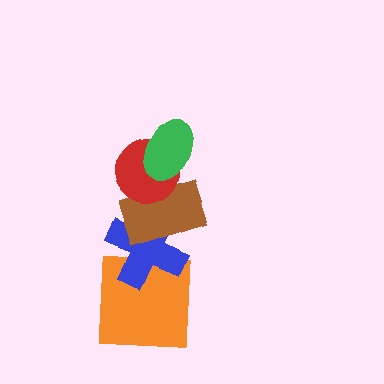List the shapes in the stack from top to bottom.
From top to bottom: the green ellipse, the red circle, the brown rectangle, the blue cross, the orange square.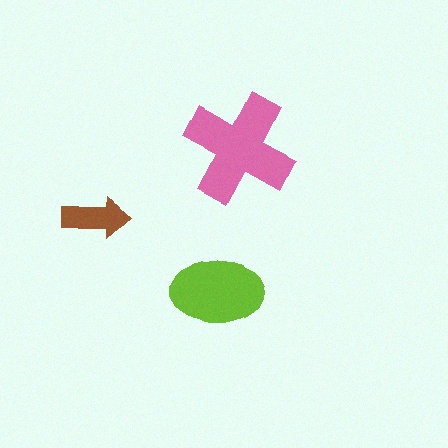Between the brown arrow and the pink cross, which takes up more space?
The pink cross.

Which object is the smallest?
The brown arrow.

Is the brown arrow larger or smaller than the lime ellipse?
Smaller.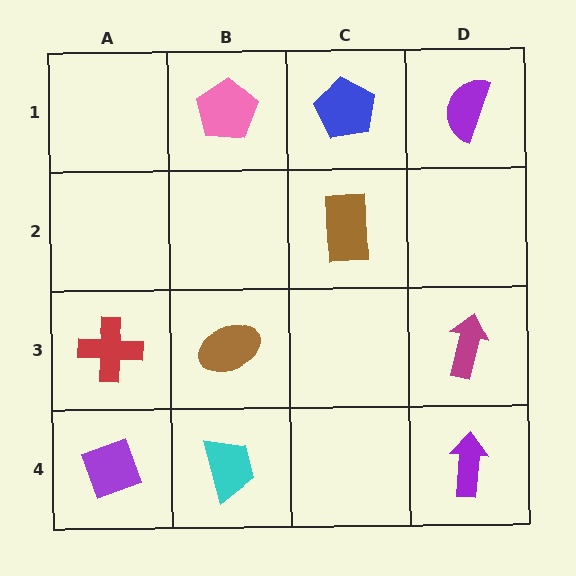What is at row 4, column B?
A cyan trapezoid.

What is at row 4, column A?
A purple diamond.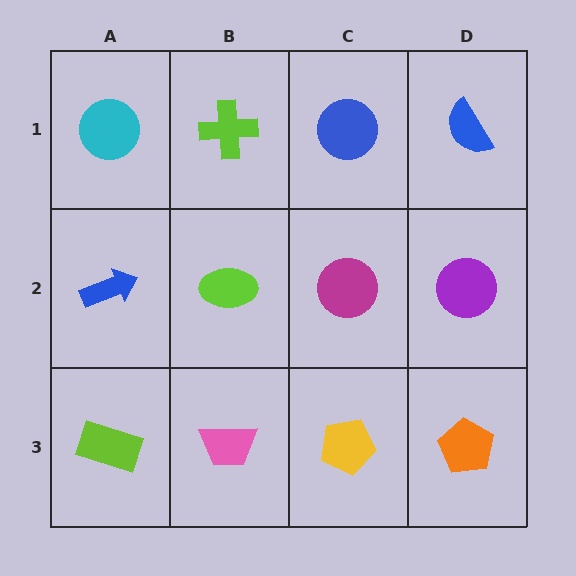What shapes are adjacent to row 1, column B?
A lime ellipse (row 2, column B), a cyan circle (row 1, column A), a blue circle (row 1, column C).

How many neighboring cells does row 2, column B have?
4.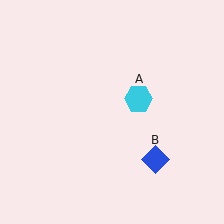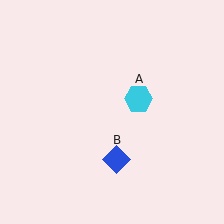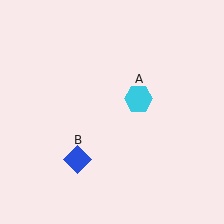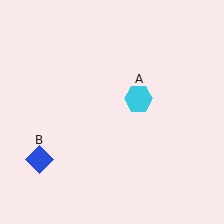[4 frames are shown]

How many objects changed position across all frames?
1 object changed position: blue diamond (object B).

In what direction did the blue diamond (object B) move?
The blue diamond (object B) moved left.